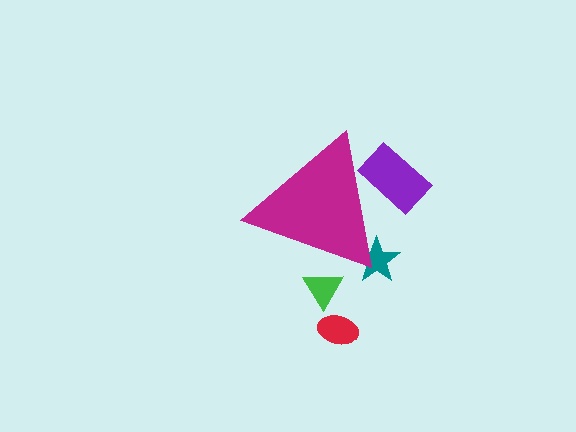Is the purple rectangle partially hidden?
Yes, the purple rectangle is partially hidden behind the magenta triangle.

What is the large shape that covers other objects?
A magenta triangle.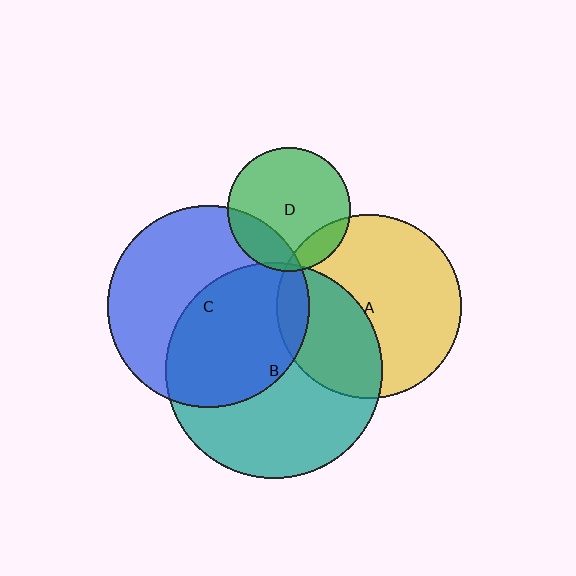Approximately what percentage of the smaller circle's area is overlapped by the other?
Approximately 20%.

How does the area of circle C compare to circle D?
Approximately 2.7 times.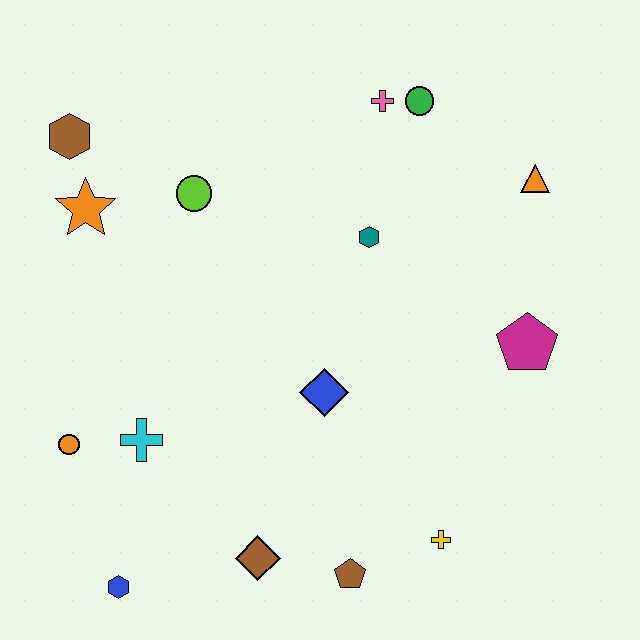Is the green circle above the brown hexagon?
Yes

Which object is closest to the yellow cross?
The brown pentagon is closest to the yellow cross.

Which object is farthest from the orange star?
The yellow cross is farthest from the orange star.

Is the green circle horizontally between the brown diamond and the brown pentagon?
No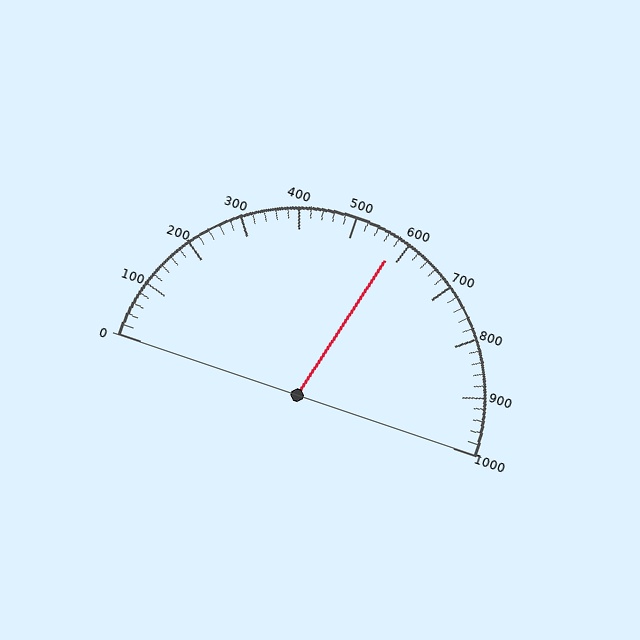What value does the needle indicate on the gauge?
The needle indicates approximately 580.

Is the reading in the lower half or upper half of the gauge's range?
The reading is in the upper half of the range (0 to 1000).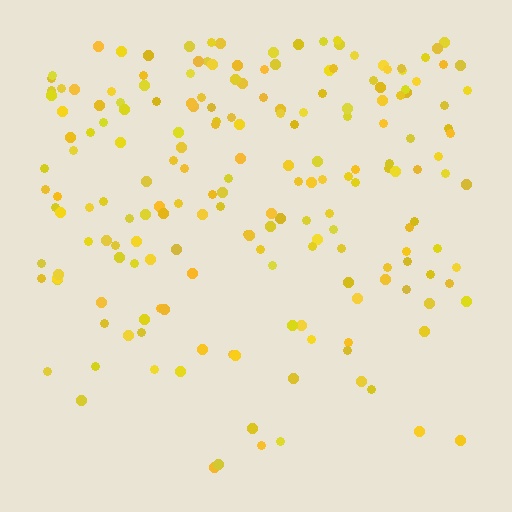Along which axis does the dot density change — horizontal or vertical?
Vertical.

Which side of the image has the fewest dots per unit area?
The bottom.